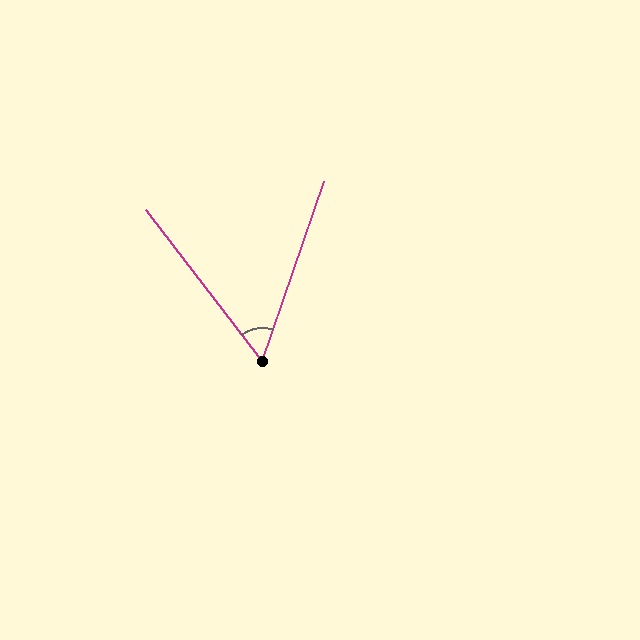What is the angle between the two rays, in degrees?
Approximately 57 degrees.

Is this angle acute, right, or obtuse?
It is acute.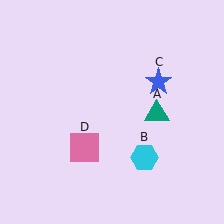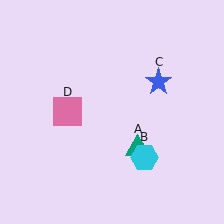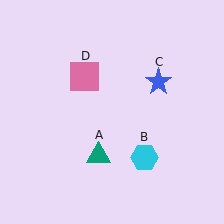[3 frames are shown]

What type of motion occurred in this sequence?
The teal triangle (object A), pink square (object D) rotated clockwise around the center of the scene.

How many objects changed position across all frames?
2 objects changed position: teal triangle (object A), pink square (object D).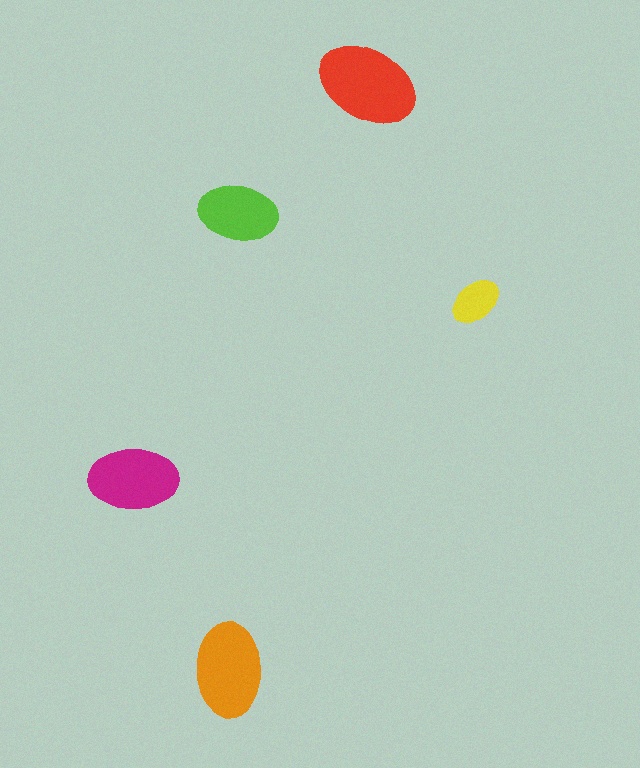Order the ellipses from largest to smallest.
the red one, the orange one, the magenta one, the lime one, the yellow one.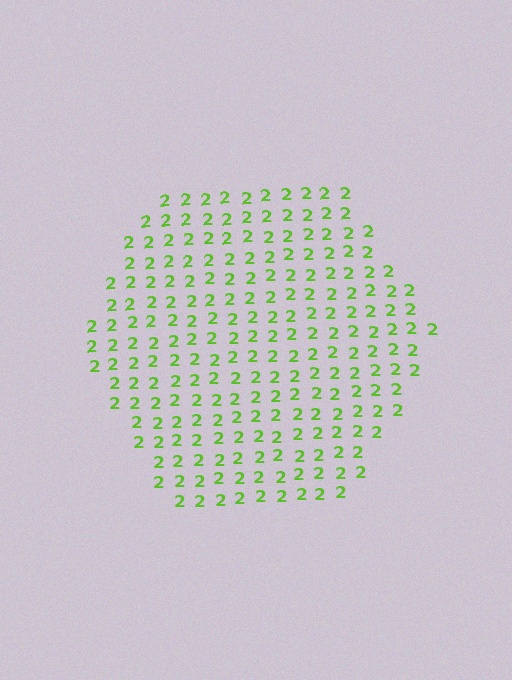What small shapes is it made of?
It is made of small digit 2's.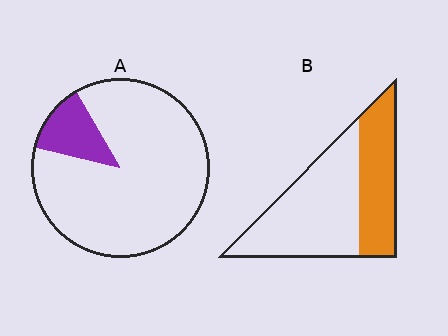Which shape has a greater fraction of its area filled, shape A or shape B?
Shape B.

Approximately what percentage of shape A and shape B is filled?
A is approximately 15% and B is approximately 40%.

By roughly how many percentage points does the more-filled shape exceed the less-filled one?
By roughly 25 percentage points (B over A).